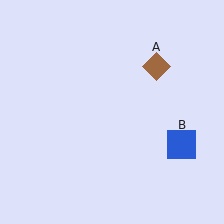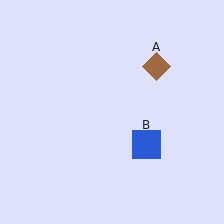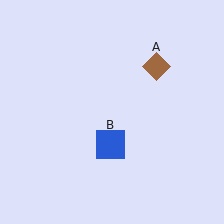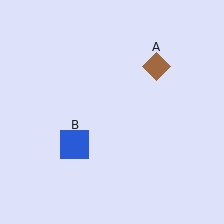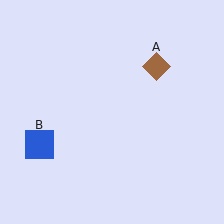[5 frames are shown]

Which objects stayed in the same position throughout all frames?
Brown diamond (object A) remained stationary.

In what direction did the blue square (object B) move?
The blue square (object B) moved left.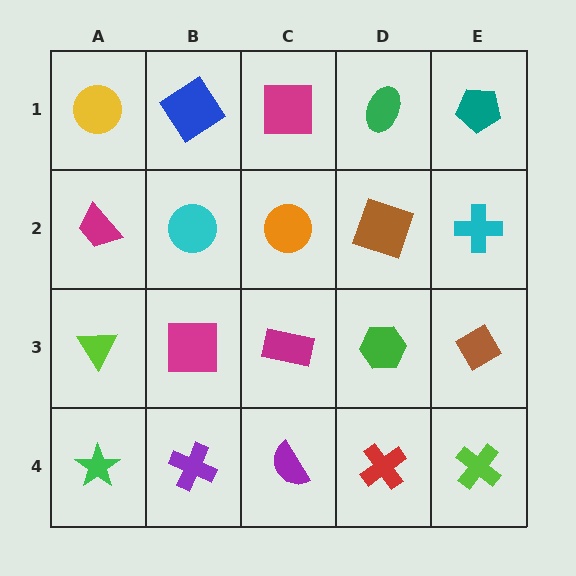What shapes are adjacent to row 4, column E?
A brown diamond (row 3, column E), a red cross (row 4, column D).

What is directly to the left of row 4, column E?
A red cross.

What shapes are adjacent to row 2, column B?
A blue diamond (row 1, column B), a magenta square (row 3, column B), a magenta trapezoid (row 2, column A), an orange circle (row 2, column C).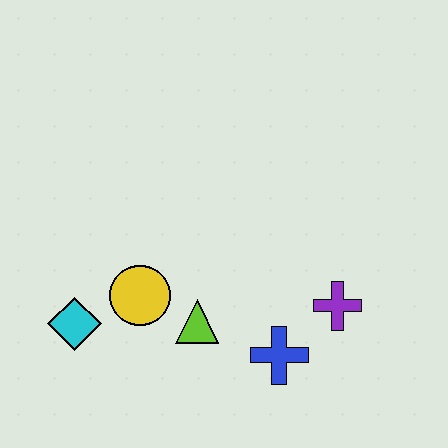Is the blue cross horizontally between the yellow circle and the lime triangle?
No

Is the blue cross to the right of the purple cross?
No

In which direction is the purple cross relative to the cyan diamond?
The purple cross is to the right of the cyan diamond.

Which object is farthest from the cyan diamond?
The purple cross is farthest from the cyan diamond.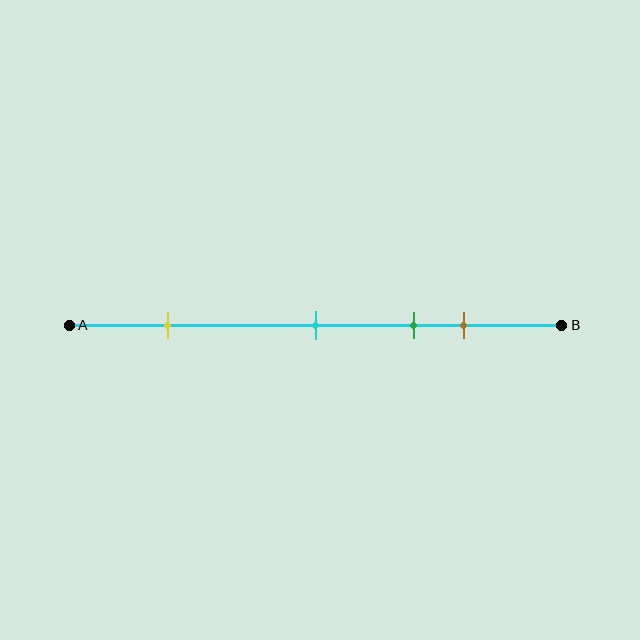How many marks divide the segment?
There are 4 marks dividing the segment.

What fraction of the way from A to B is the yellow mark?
The yellow mark is approximately 20% (0.2) of the way from A to B.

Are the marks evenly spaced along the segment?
No, the marks are not evenly spaced.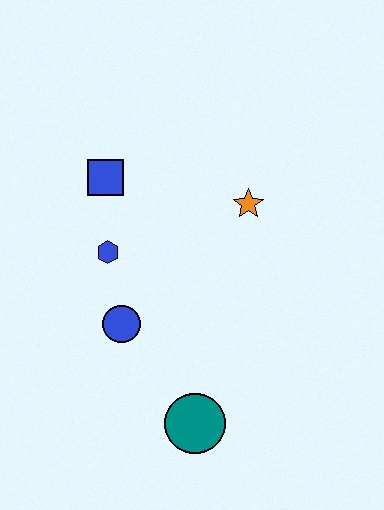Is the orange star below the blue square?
Yes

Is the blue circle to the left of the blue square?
No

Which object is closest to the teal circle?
The blue circle is closest to the teal circle.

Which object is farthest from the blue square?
The teal circle is farthest from the blue square.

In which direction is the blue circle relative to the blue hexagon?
The blue circle is below the blue hexagon.